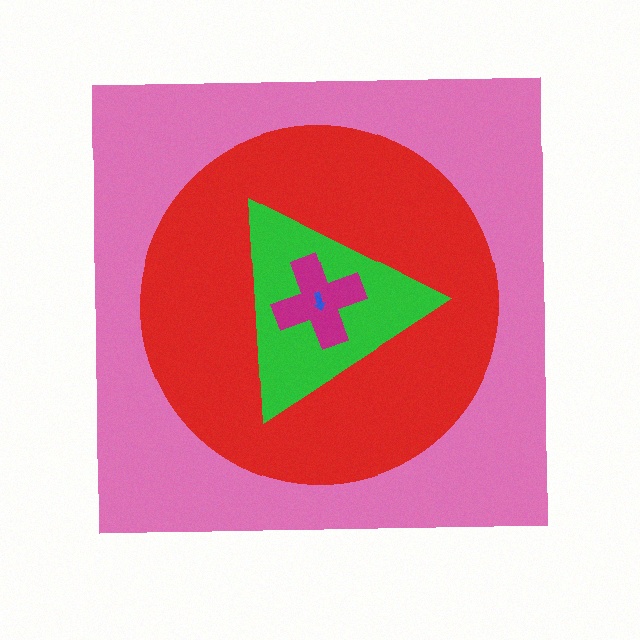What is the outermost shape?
The pink square.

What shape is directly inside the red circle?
The green triangle.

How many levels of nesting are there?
5.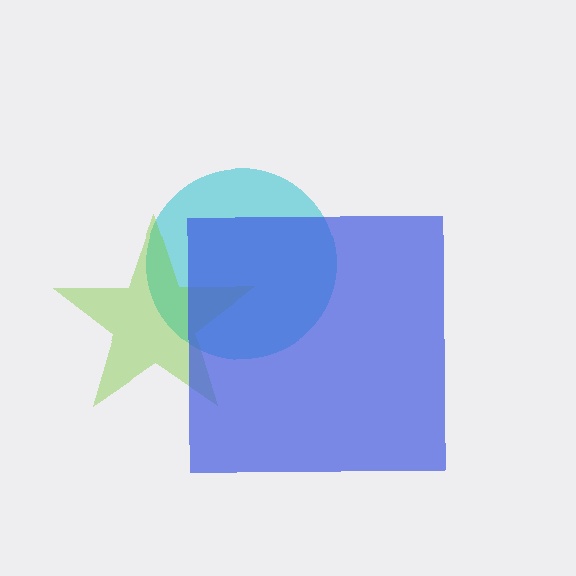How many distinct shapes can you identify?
There are 3 distinct shapes: a cyan circle, a lime star, a blue square.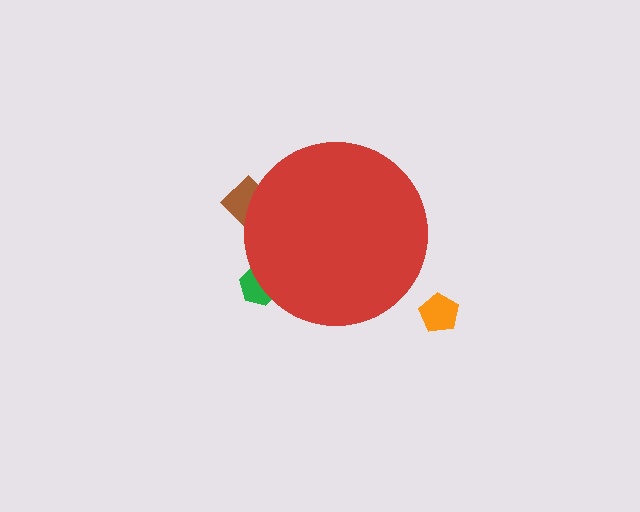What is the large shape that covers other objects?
A red circle.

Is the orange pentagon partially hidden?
No, the orange pentagon is fully visible.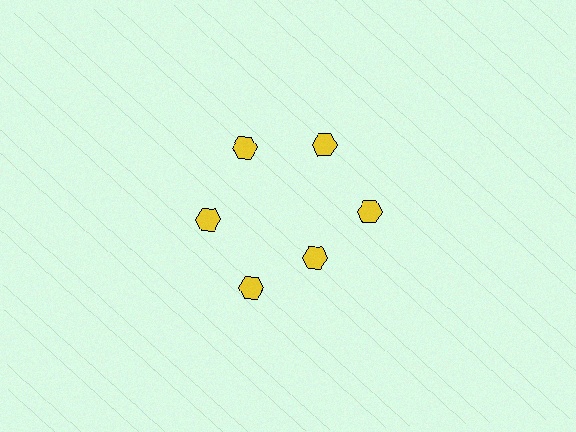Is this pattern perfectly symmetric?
No. The 6 yellow hexagons are arranged in a ring, but one element near the 5 o'clock position is pulled inward toward the center, breaking the 6-fold rotational symmetry.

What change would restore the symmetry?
The symmetry would be restored by moving it outward, back onto the ring so that all 6 hexagons sit at equal angles and equal distance from the center.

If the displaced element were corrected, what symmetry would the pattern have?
It would have 6-fold rotational symmetry — the pattern would map onto itself every 60 degrees.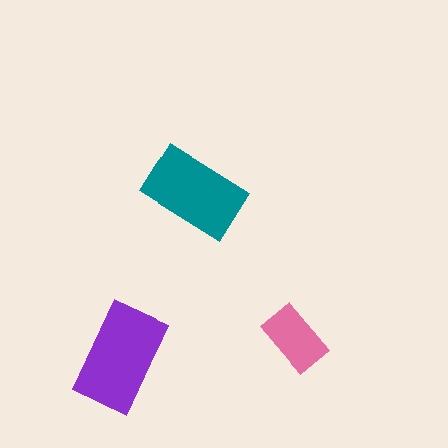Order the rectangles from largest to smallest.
the purple one, the teal one, the pink one.